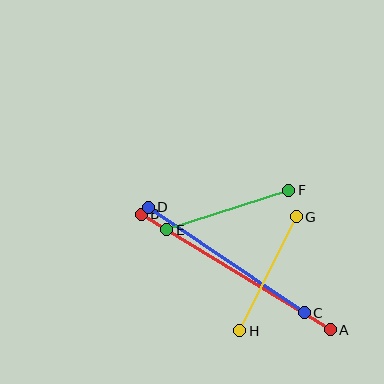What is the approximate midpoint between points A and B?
The midpoint is at approximately (236, 272) pixels.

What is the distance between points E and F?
The distance is approximately 128 pixels.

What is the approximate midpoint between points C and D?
The midpoint is at approximately (226, 260) pixels.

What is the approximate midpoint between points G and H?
The midpoint is at approximately (268, 274) pixels.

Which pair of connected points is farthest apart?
Points A and B are farthest apart.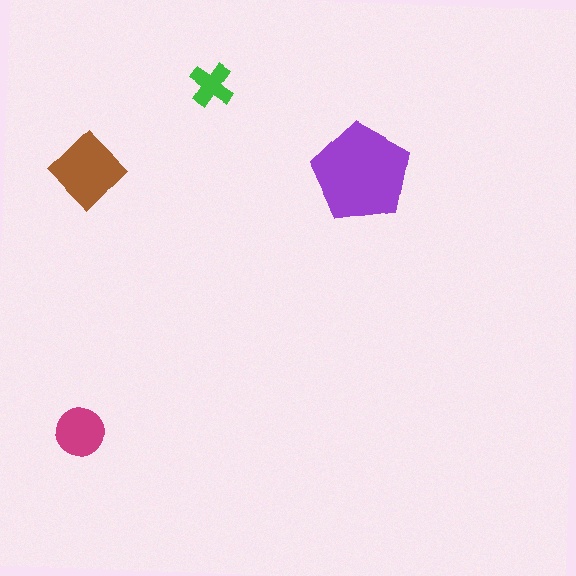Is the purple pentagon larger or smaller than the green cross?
Larger.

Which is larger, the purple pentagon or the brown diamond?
The purple pentagon.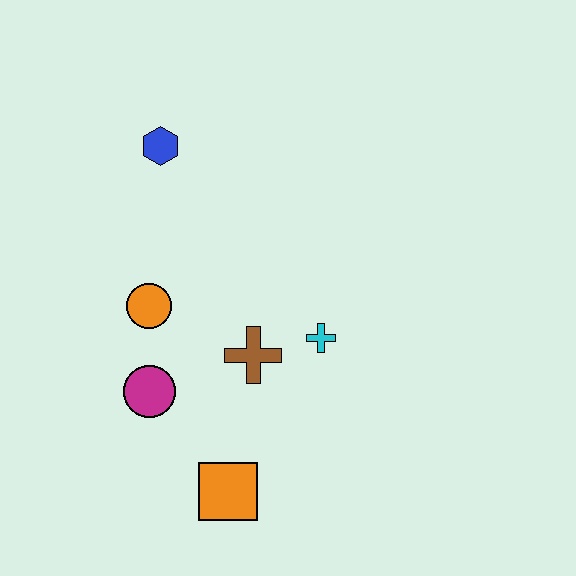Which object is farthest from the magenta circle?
The blue hexagon is farthest from the magenta circle.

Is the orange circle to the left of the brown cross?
Yes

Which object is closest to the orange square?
The magenta circle is closest to the orange square.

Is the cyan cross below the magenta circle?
No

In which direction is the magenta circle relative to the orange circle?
The magenta circle is below the orange circle.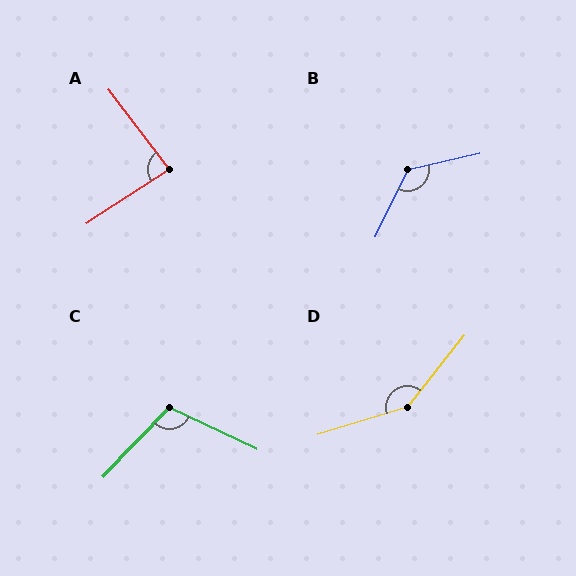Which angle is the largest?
D, at approximately 145 degrees.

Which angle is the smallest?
A, at approximately 86 degrees.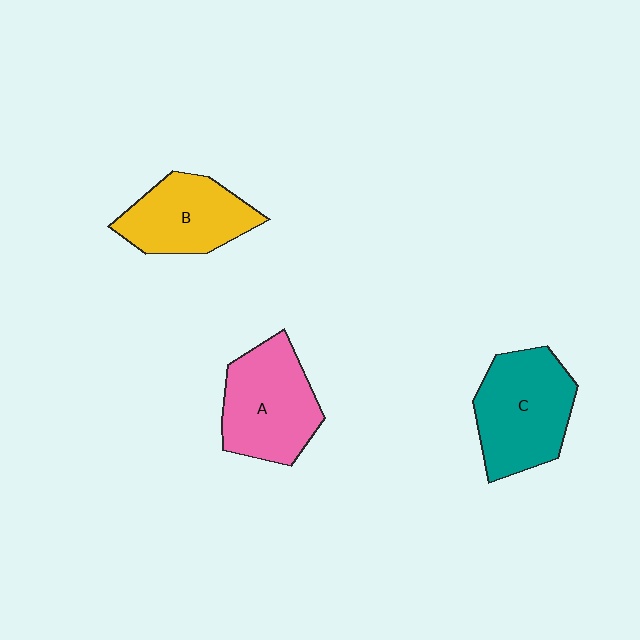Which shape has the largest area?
Shape C (teal).